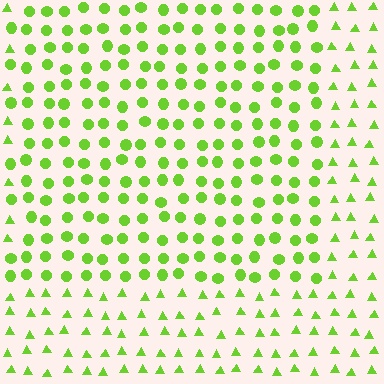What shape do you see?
I see a rectangle.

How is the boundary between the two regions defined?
The boundary is defined by a change in element shape: circles inside vs. triangles outside. All elements share the same color and spacing.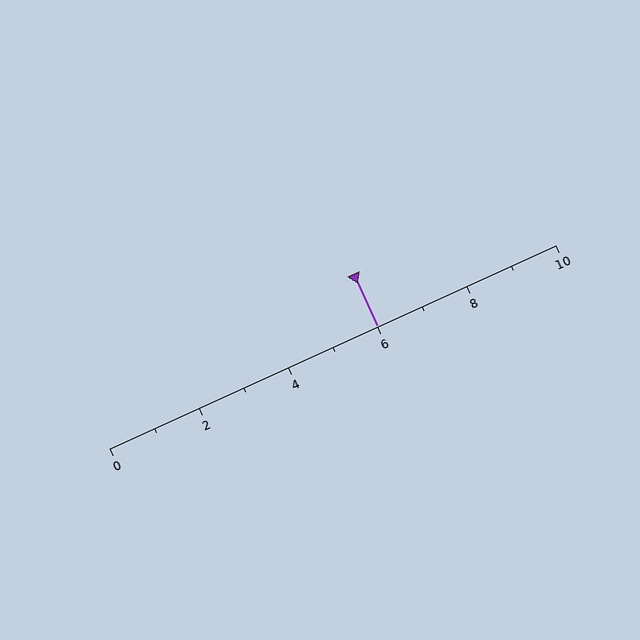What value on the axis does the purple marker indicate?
The marker indicates approximately 6.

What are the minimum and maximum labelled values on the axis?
The axis runs from 0 to 10.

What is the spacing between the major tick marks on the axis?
The major ticks are spaced 2 apart.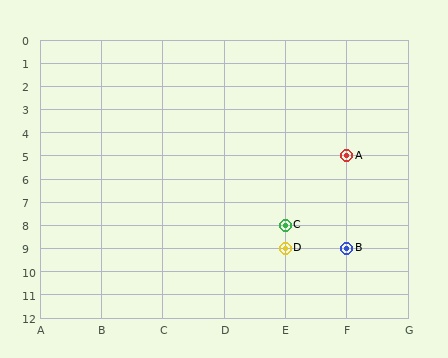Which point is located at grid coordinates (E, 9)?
Point D is at (E, 9).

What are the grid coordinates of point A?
Point A is at grid coordinates (F, 5).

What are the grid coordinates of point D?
Point D is at grid coordinates (E, 9).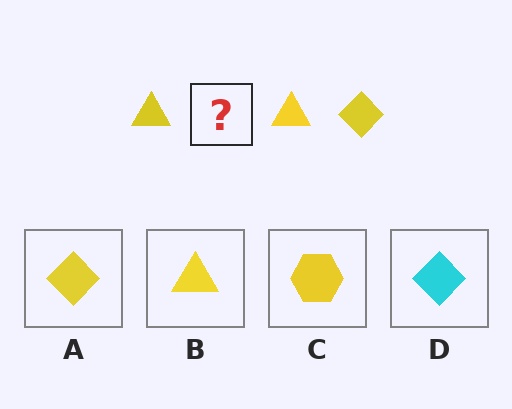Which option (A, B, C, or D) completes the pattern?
A.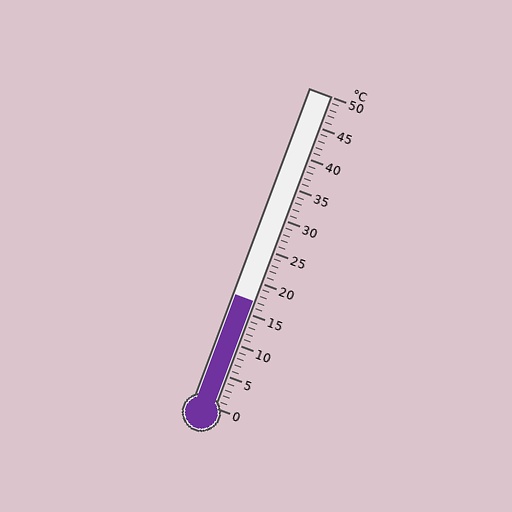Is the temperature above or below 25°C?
The temperature is below 25°C.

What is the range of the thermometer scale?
The thermometer scale ranges from 0°C to 50°C.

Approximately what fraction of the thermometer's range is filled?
The thermometer is filled to approximately 35% of its range.